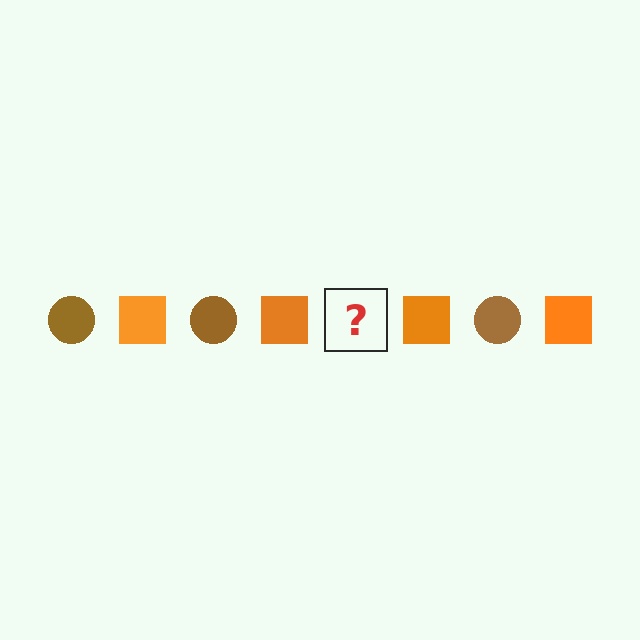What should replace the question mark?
The question mark should be replaced with a brown circle.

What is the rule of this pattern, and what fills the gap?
The rule is that the pattern alternates between brown circle and orange square. The gap should be filled with a brown circle.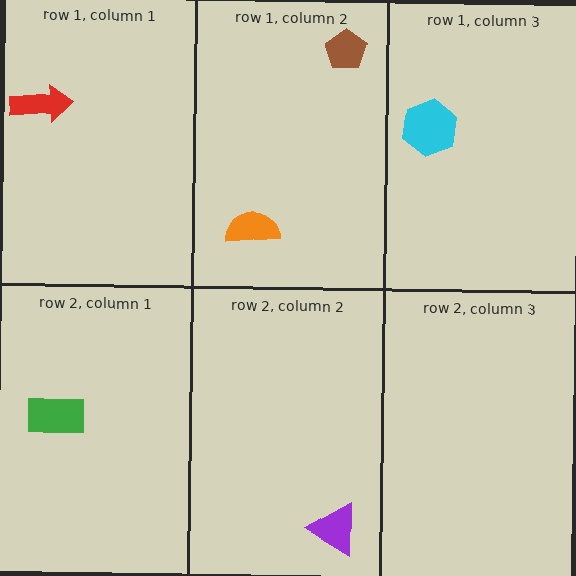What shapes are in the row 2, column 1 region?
The green rectangle.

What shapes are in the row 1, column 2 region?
The brown pentagon, the orange semicircle.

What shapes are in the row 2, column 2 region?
The purple triangle.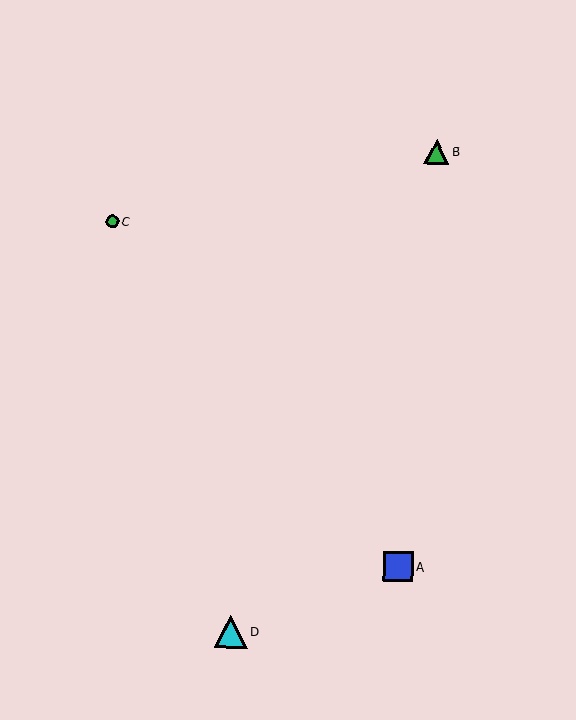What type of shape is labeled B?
Shape B is a green triangle.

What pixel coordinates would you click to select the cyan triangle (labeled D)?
Click at (231, 631) to select the cyan triangle D.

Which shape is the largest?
The cyan triangle (labeled D) is the largest.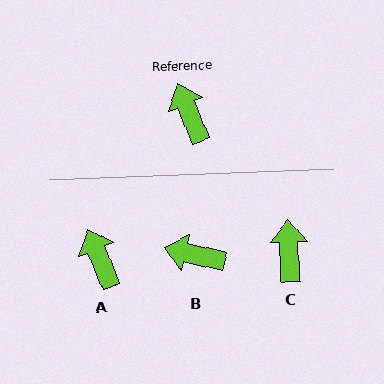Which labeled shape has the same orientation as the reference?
A.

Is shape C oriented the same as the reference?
No, it is off by about 20 degrees.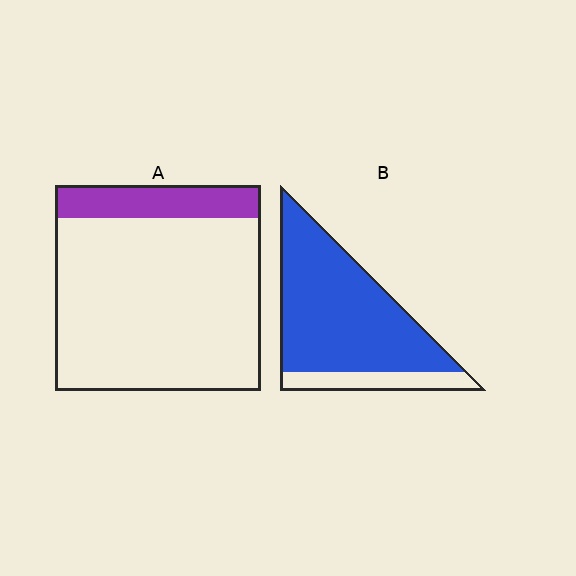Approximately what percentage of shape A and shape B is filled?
A is approximately 15% and B is approximately 80%.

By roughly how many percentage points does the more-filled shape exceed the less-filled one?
By roughly 65 percentage points (B over A).